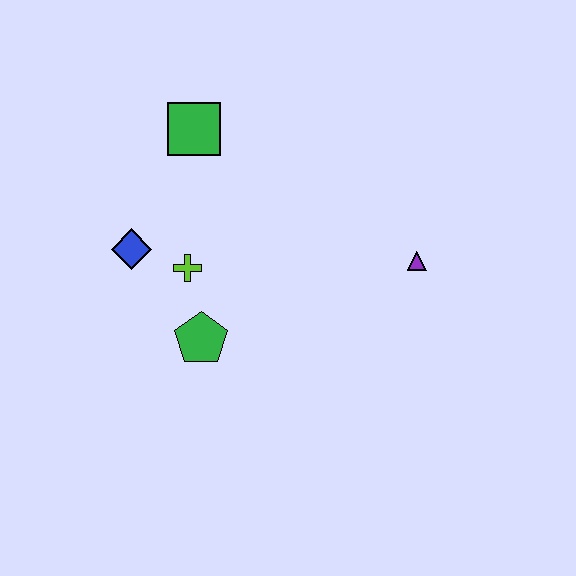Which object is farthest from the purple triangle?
The blue diamond is farthest from the purple triangle.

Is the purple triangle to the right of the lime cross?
Yes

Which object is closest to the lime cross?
The blue diamond is closest to the lime cross.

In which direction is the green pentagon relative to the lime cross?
The green pentagon is below the lime cross.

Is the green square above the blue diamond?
Yes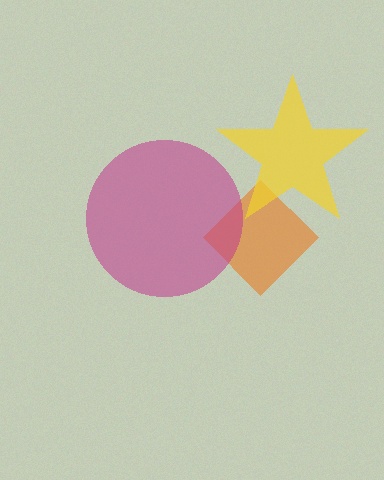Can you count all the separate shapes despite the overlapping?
Yes, there are 3 separate shapes.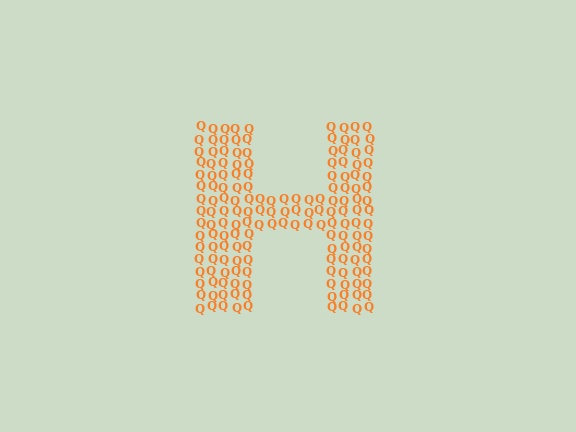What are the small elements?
The small elements are letter Q's.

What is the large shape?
The large shape is the letter H.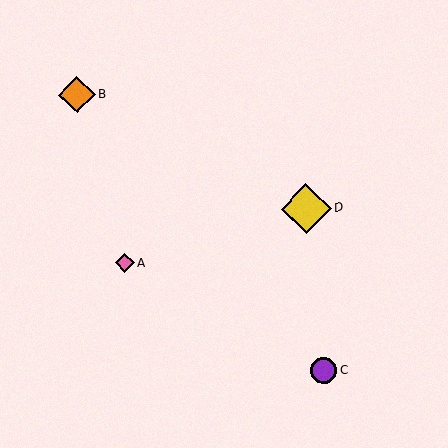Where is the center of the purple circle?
The center of the purple circle is at (324, 371).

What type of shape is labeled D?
Shape D is a yellow diamond.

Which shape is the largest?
The yellow diamond (labeled D) is the largest.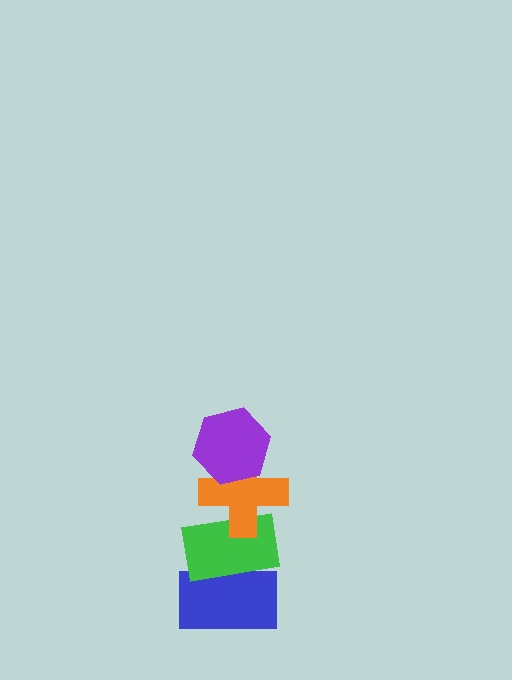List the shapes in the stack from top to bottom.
From top to bottom: the purple hexagon, the orange cross, the green rectangle, the blue rectangle.